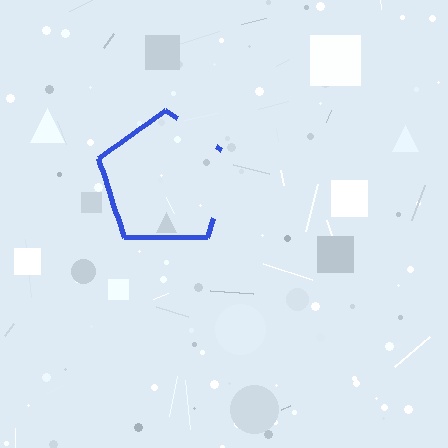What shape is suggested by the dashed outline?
The dashed outline suggests a pentagon.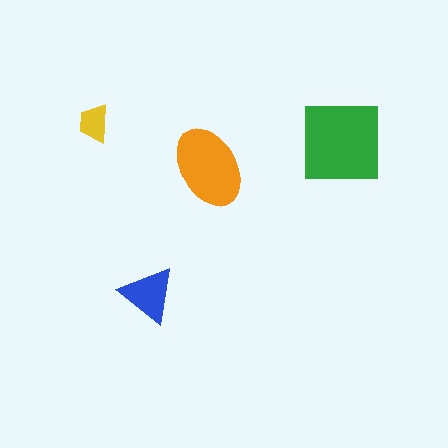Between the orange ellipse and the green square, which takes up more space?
The green square.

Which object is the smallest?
The yellow trapezoid.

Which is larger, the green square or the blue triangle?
The green square.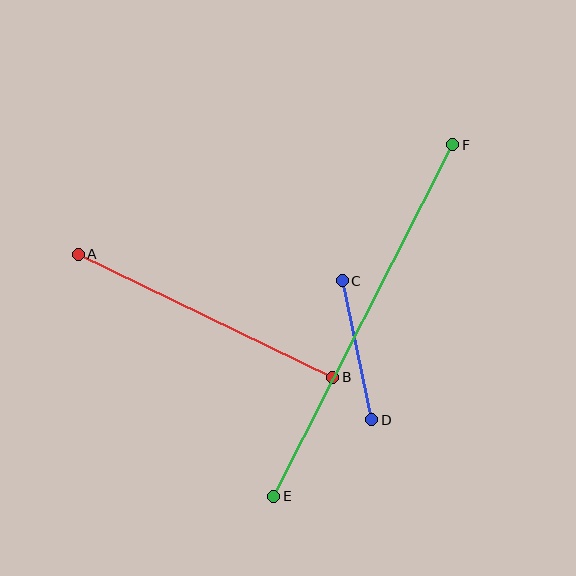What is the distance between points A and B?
The distance is approximately 283 pixels.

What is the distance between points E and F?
The distance is approximately 395 pixels.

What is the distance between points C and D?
The distance is approximately 142 pixels.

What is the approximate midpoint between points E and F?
The midpoint is at approximately (363, 321) pixels.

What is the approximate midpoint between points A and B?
The midpoint is at approximately (206, 316) pixels.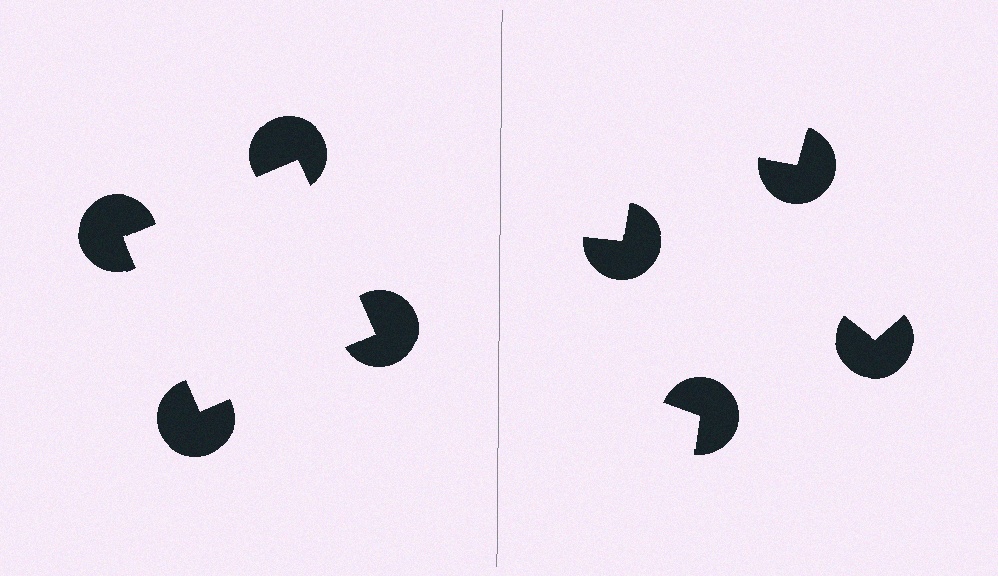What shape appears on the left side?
An illusory square.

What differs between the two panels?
The pac-man discs are positioned identically on both sides; only the wedge orientations differ. On the left they align to a square; on the right they are misaligned.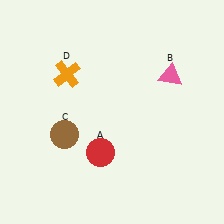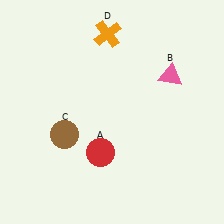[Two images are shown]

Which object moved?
The orange cross (D) moved right.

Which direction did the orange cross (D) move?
The orange cross (D) moved right.